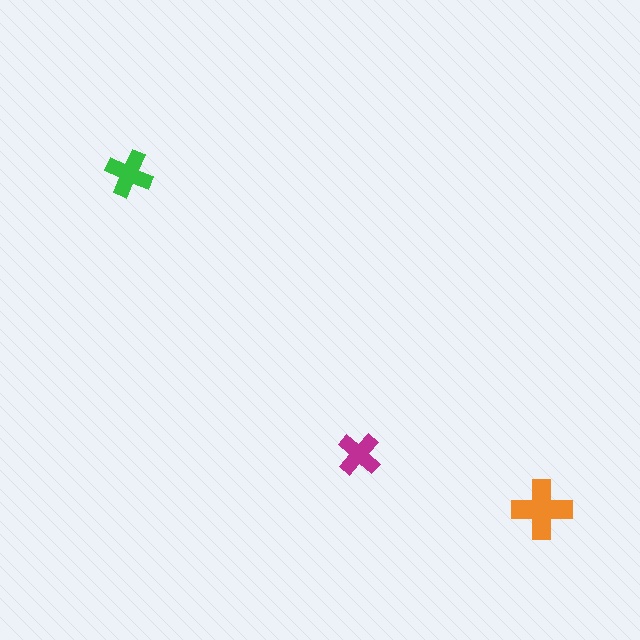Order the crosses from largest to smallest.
the orange one, the green one, the magenta one.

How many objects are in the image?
There are 3 objects in the image.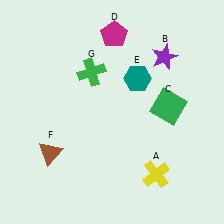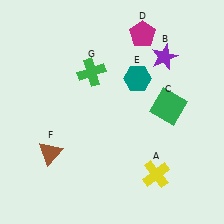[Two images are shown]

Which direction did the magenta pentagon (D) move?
The magenta pentagon (D) moved right.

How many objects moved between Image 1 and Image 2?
1 object moved between the two images.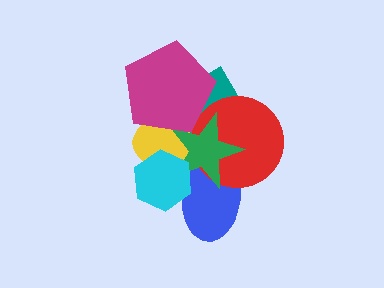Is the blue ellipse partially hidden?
Yes, it is partially covered by another shape.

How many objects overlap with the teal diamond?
4 objects overlap with the teal diamond.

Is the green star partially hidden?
Yes, it is partially covered by another shape.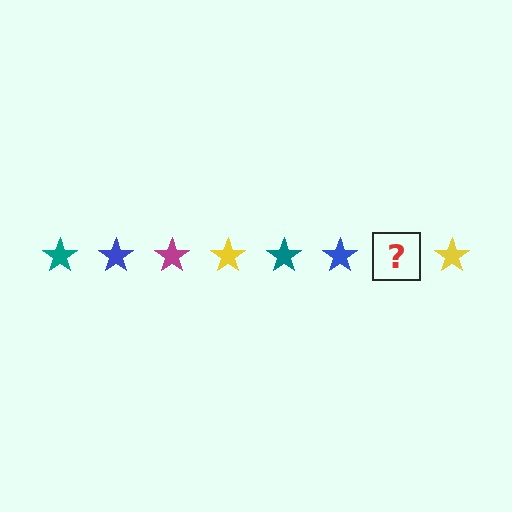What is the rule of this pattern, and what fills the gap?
The rule is that the pattern cycles through teal, blue, magenta, yellow stars. The gap should be filled with a magenta star.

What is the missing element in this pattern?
The missing element is a magenta star.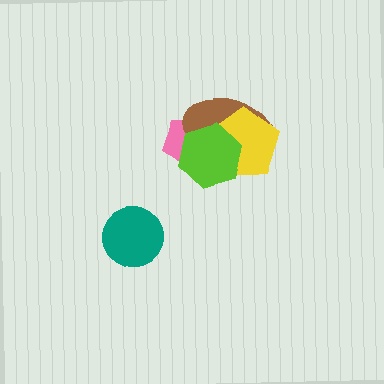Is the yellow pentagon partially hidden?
Yes, it is partially covered by another shape.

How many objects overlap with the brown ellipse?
3 objects overlap with the brown ellipse.